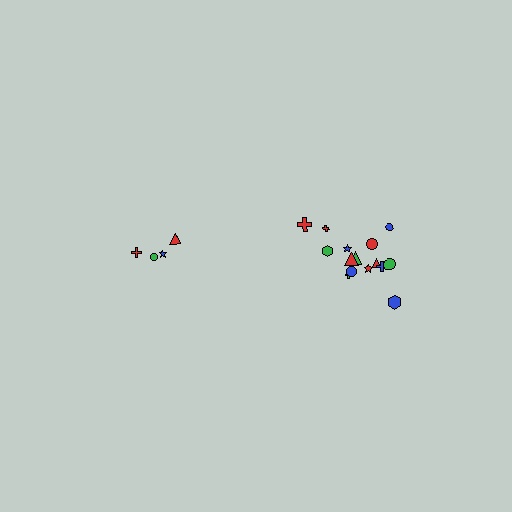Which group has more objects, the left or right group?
The right group.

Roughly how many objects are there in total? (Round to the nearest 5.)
Roughly 20 objects in total.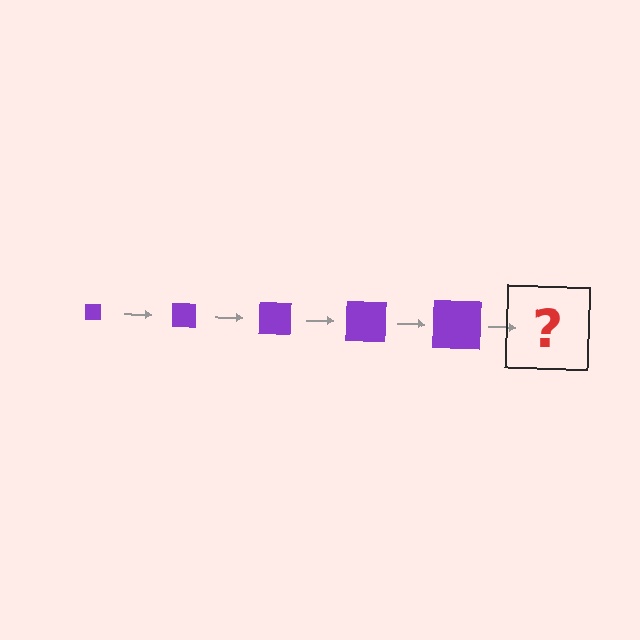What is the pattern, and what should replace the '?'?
The pattern is that the square gets progressively larger each step. The '?' should be a purple square, larger than the previous one.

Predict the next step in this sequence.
The next step is a purple square, larger than the previous one.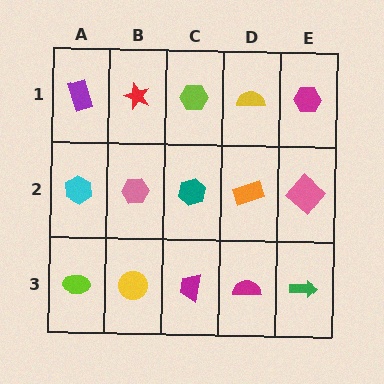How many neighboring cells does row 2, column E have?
3.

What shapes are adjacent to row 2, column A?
A purple rectangle (row 1, column A), a lime ellipse (row 3, column A), a pink hexagon (row 2, column B).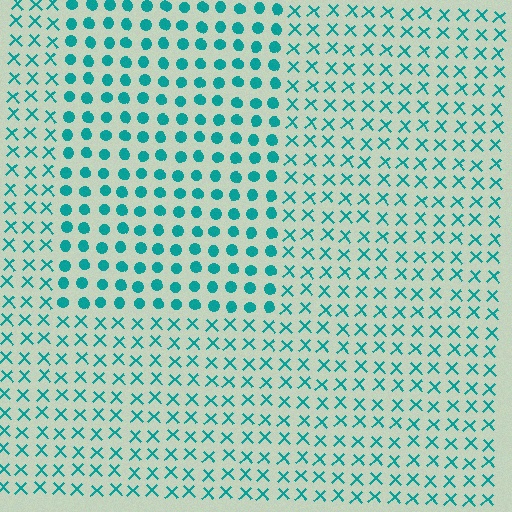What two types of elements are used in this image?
The image uses circles inside the rectangle region and X marks outside it.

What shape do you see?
I see a rectangle.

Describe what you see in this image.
The image is filled with small teal elements arranged in a uniform grid. A rectangle-shaped region contains circles, while the surrounding area contains X marks. The boundary is defined purely by the change in element shape.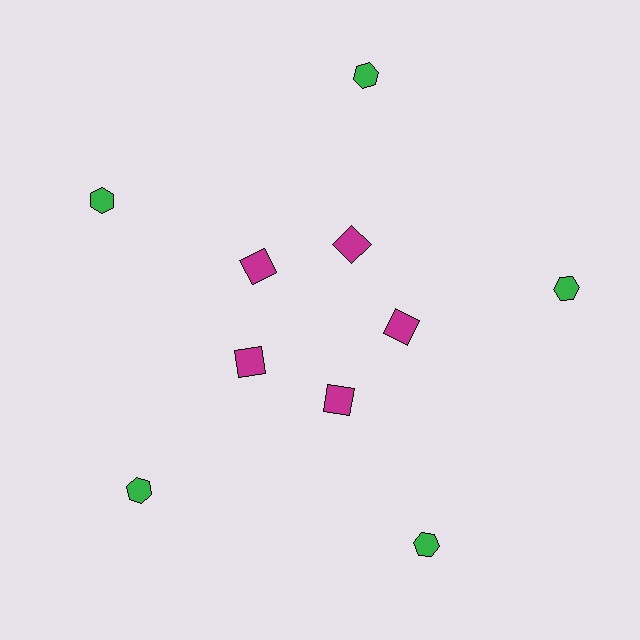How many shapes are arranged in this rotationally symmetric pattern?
There are 10 shapes, arranged in 5 groups of 2.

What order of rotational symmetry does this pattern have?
This pattern has 5-fold rotational symmetry.